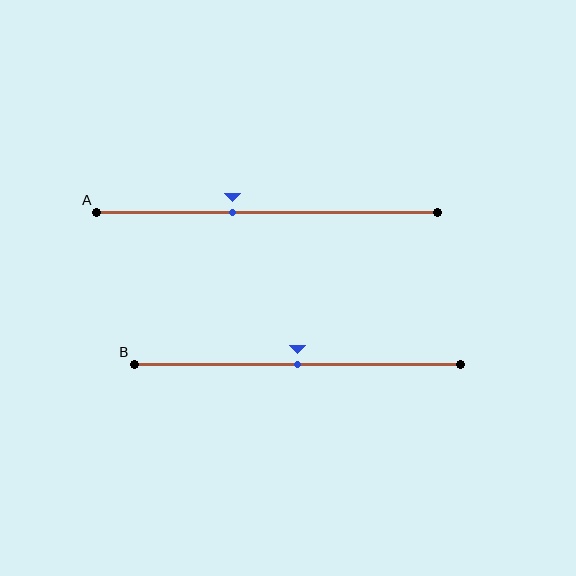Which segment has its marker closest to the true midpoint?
Segment B has its marker closest to the true midpoint.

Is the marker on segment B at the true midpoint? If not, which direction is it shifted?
Yes, the marker on segment B is at the true midpoint.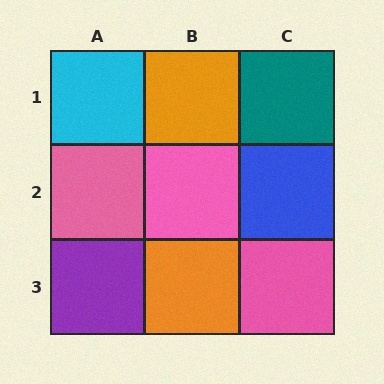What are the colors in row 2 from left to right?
Pink, pink, blue.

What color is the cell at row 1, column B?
Orange.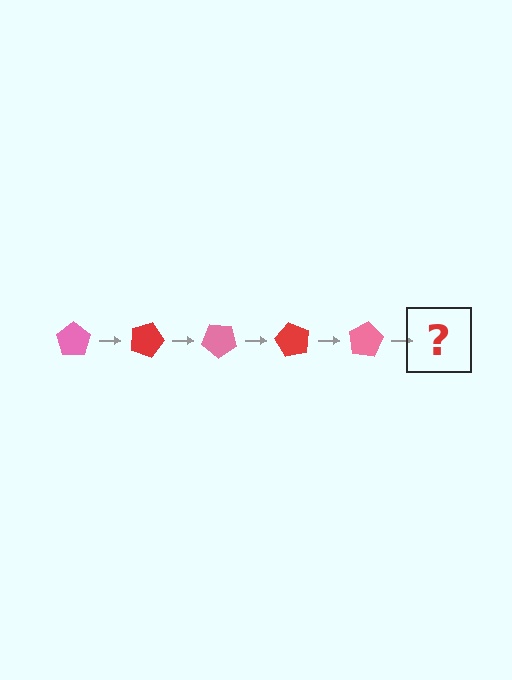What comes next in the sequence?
The next element should be a red pentagon, rotated 100 degrees from the start.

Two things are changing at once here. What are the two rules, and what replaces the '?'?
The two rules are that it rotates 20 degrees each step and the color cycles through pink and red. The '?' should be a red pentagon, rotated 100 degrees from the start.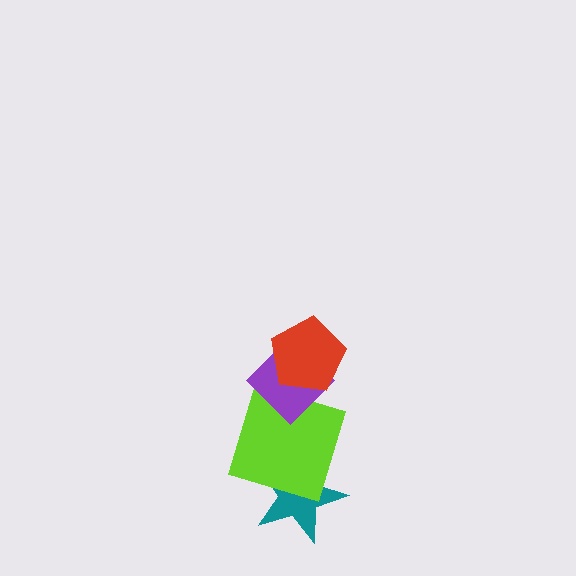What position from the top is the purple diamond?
The purple diamond is 2nd from the top.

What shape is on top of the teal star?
The lime square is on top of the teal star.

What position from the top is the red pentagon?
The red pentagon is 1st from the top.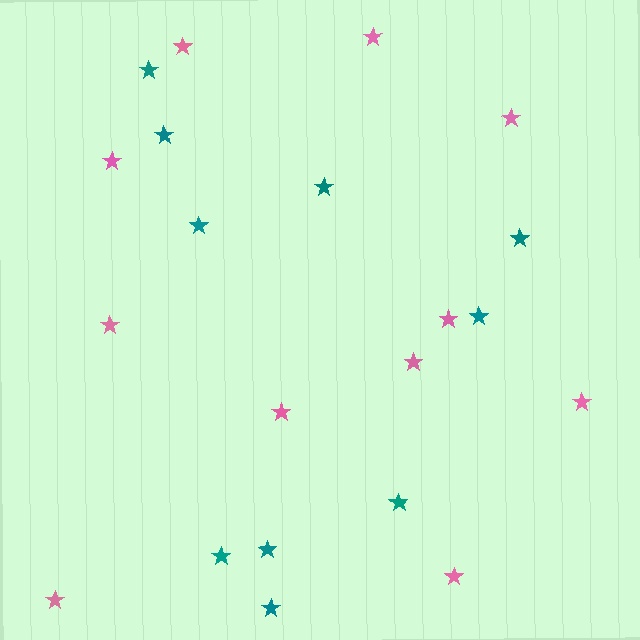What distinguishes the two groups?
There are 2 groups: one group of pink stars (11) and one group of teal stars (10).